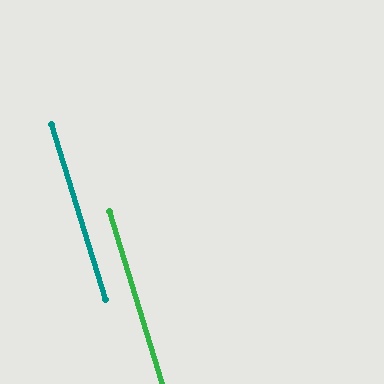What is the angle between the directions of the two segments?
Approximately 0 degrees.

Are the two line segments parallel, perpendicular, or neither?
Parallel — their directions differ by only 0.5°.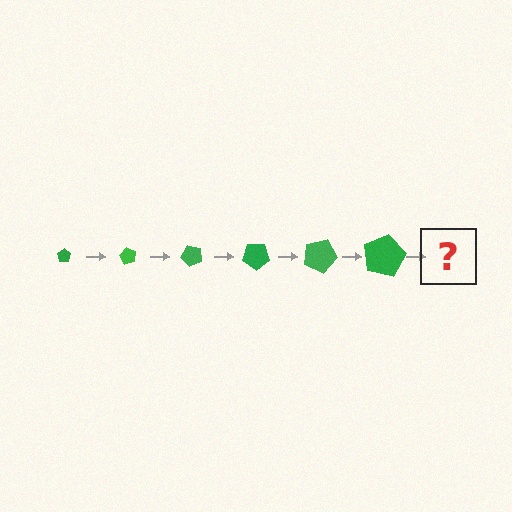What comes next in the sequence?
The next element should be a pentagon, larger than the previous one and rotated 360 degrees from the start.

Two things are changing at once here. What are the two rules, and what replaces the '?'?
The two rules are that the pentagon grows larger each step and it rotates 60 degrees each step. The '?' should be a pentagon, larger than the previous one and rotated 360 degrees from the start.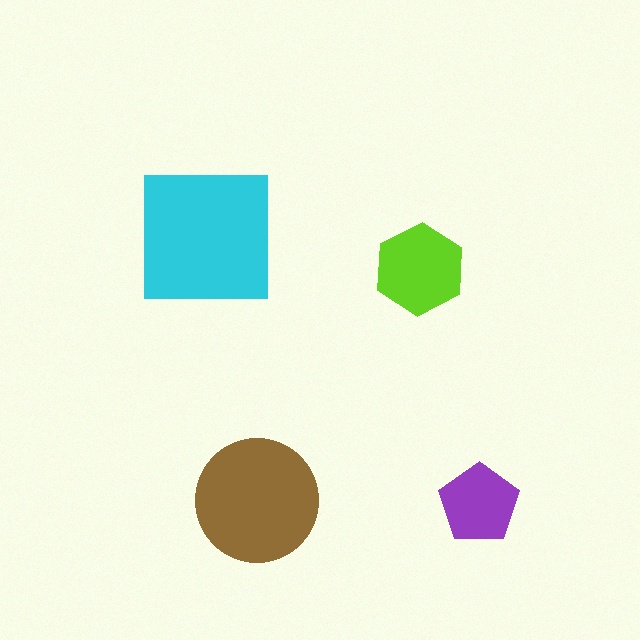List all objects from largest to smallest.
The cyan square, the brown circle, the lime hexagon, the purple pentagon.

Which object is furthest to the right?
The purple pentagon is rightmost.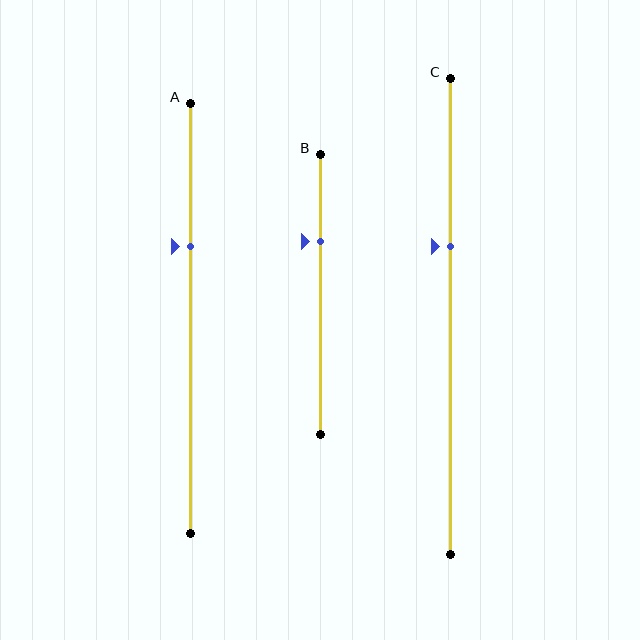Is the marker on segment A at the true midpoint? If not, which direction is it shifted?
No, the marker on segment A is shifted upward by about 17% of the segment length.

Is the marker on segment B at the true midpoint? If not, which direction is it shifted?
No, the marker on segment B is shifted upward by about 19% of the segment length.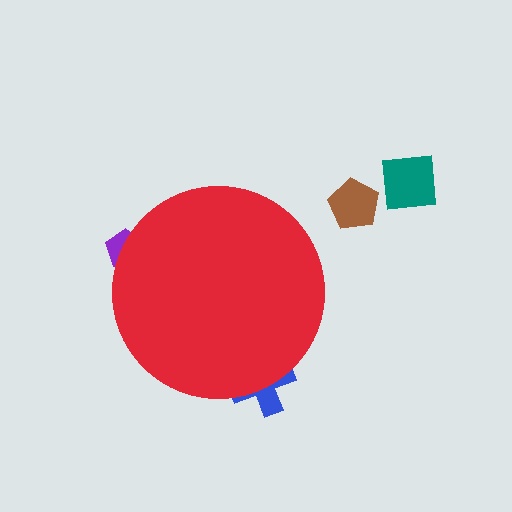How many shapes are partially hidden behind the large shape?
2 shapes are partially hidden.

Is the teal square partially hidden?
No, the teal square is fully visible.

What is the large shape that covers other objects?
A red circle.